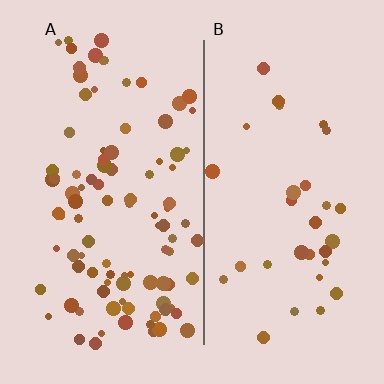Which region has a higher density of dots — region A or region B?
A (the left).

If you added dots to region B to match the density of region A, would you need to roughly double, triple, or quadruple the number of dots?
Approximately triple.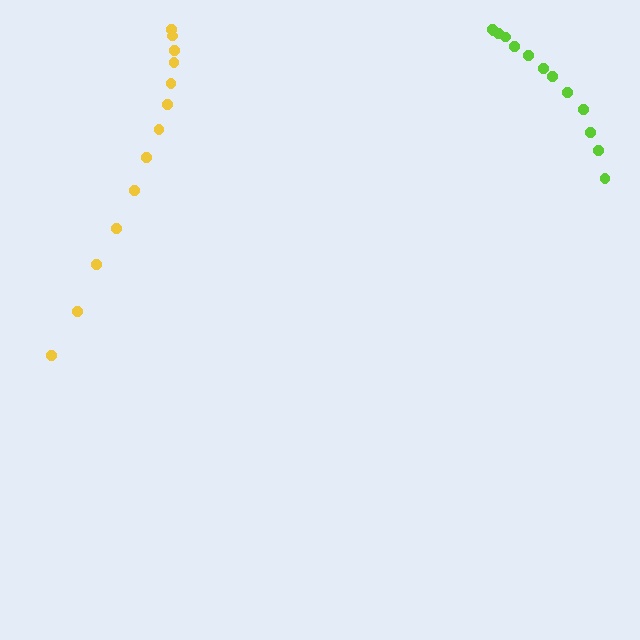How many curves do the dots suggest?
There are 2 distinct paths.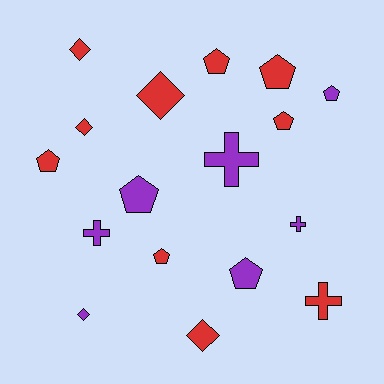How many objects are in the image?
There are 17 objects.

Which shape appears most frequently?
Pentagon, with 8 objects.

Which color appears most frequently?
Red, with 10 objects.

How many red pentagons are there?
There are 5 red pentagons.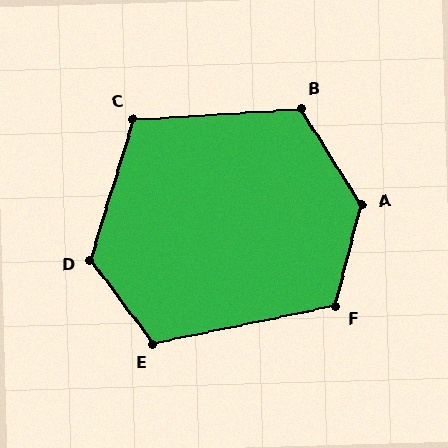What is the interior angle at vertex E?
Approximately 116 degrees (obtuse).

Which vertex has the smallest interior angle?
C, at approximately 111 degrees.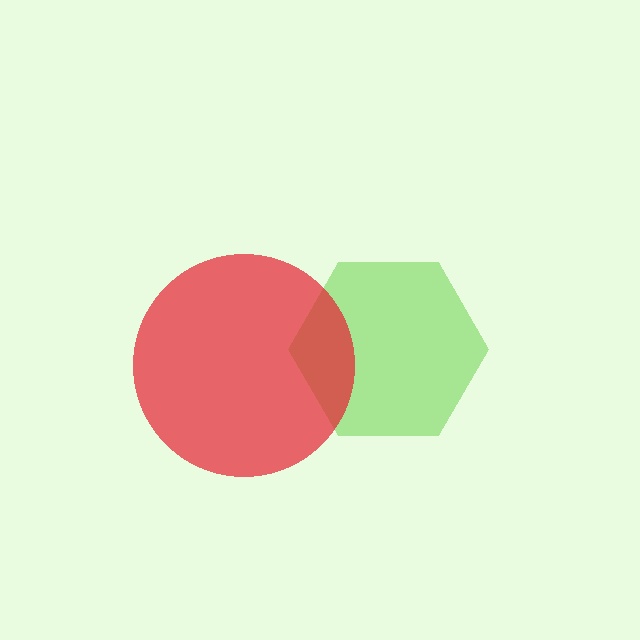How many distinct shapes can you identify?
There are 2 distinct shapes: a lime hexagon, a red circle.